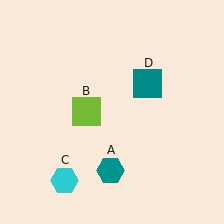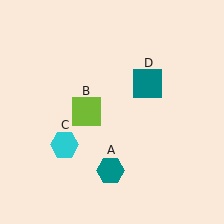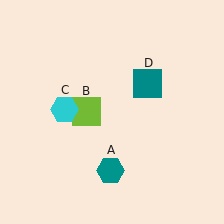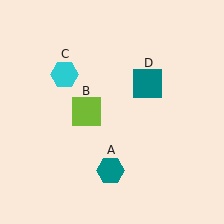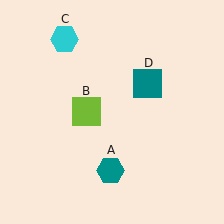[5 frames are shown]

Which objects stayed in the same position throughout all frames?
Teal hexagon (object A) and lime square (object B) and teal square (object D) remained stationary.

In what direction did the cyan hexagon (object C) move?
The cyan hexagon (object C) moved up.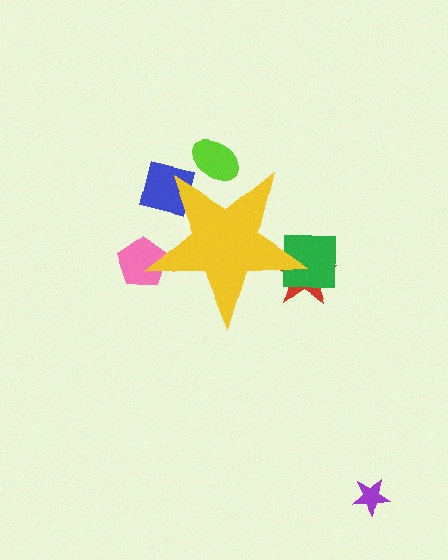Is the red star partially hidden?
Yes, the red star is partially hidden behind the yellow star.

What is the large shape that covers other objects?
A yellow star.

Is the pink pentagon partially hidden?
Yes, the pink pentagon is partially hidden behind the yellow star.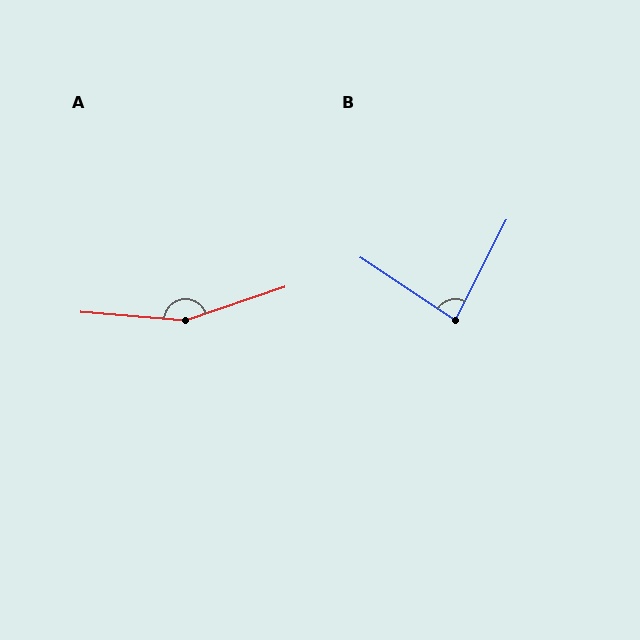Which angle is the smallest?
B, at approximately 84 degrees.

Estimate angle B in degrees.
Approximately 84 degrees.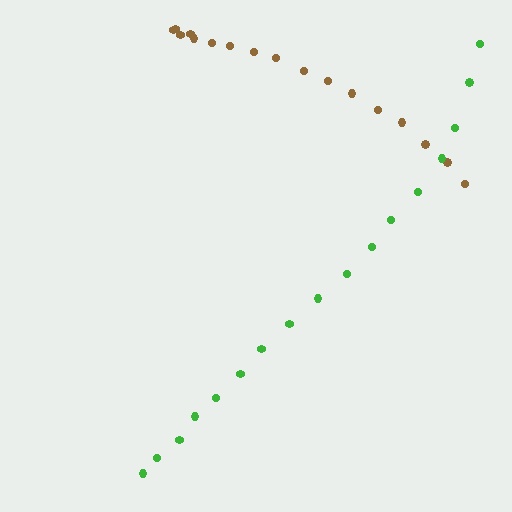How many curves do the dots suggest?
There are 2 distinct paths.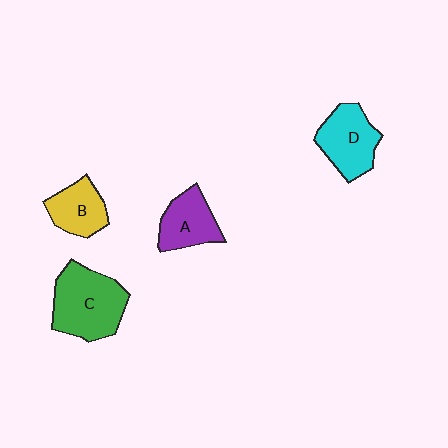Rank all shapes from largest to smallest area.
From largest to smallest: C (green), D (cyan), A (purple), B (yellow).